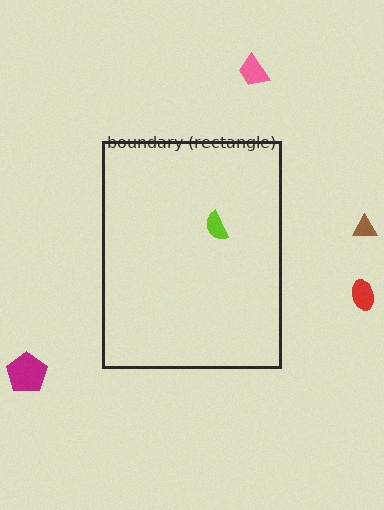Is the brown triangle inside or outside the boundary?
Outside.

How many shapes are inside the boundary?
1 inside, 4 outside.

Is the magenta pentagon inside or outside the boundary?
Outside.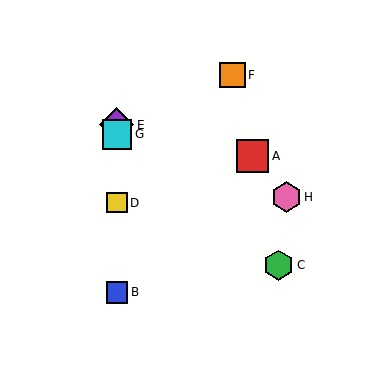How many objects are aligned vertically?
4 objects (B, D, E, G) are aligned vertically.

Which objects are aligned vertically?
Objects B, D, E, G are aligned vertically.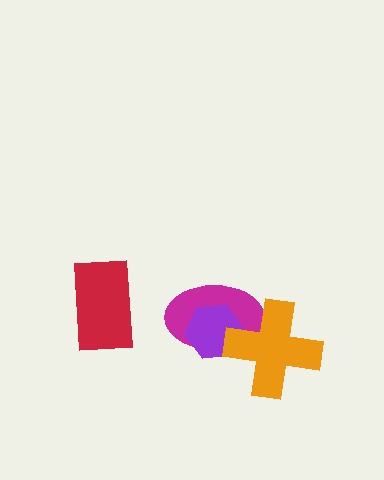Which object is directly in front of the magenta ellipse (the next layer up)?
The purple hexagon is directly in front of the magenta ellipse.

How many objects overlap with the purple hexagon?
2 objects overlap with the purple hexagon.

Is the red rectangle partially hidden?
No, no other shape covers it.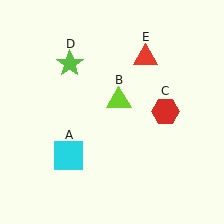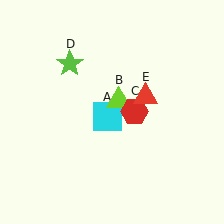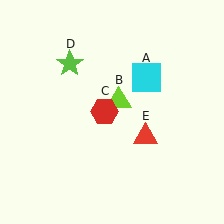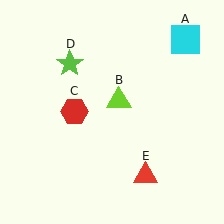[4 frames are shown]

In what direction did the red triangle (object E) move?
The red triangle (object E) moved down.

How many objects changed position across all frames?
3 objects changed position: cyan square (object A), red hexagon (object C), red triangle (object E).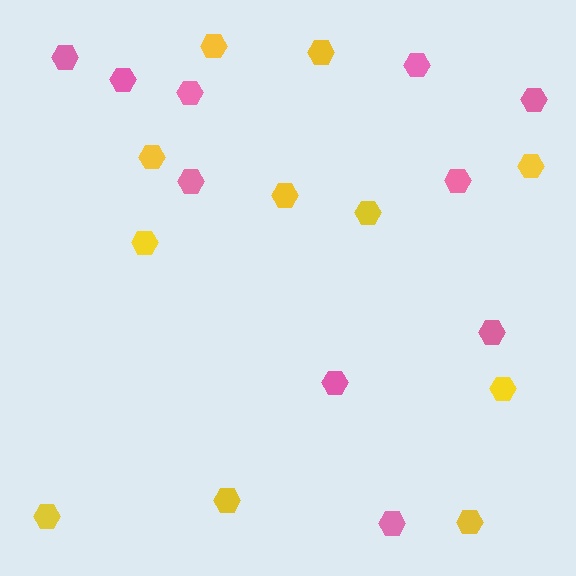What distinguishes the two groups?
There are 2 groups: one group of yellow hexagons (11) and one group of pink hexagons (10).